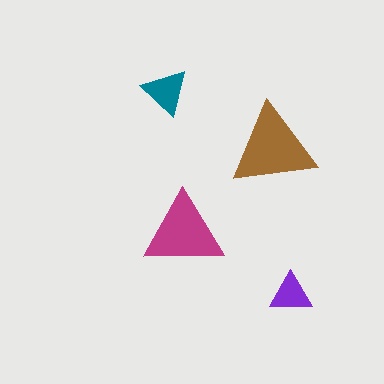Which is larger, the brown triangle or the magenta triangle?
The brown one.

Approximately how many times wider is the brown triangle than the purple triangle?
About 2 times wider.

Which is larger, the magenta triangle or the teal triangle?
The magenta one.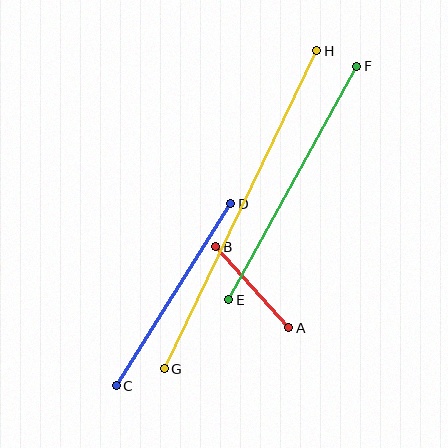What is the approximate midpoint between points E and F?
The midpoint is at approximately (293, 183) pixels.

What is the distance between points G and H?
The distance is approximately 353 pixels.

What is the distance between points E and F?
The distance is approximately 266 pixels.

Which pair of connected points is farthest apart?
Points G and H are farthest apart.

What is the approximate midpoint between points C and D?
The midpoint is at approximately (173, 295) pixels.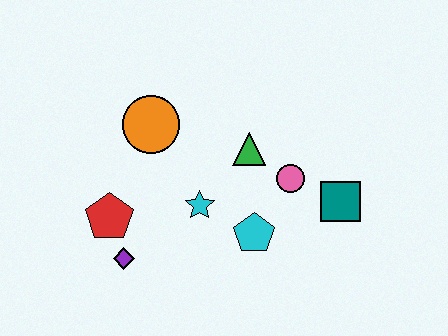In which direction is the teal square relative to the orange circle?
The teal square is to the right of the orange circle.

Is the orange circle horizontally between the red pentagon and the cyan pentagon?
Yes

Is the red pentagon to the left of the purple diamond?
Yes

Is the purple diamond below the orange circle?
Yes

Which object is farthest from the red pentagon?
The teal square is farthest from the red pentagon.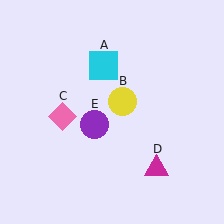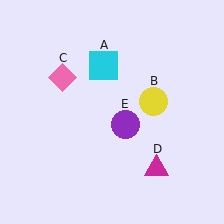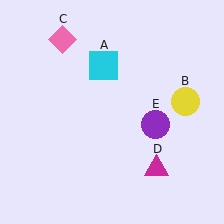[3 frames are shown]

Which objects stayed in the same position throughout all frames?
Cyan square (object A) and magenta triangle (object D) remained stationary.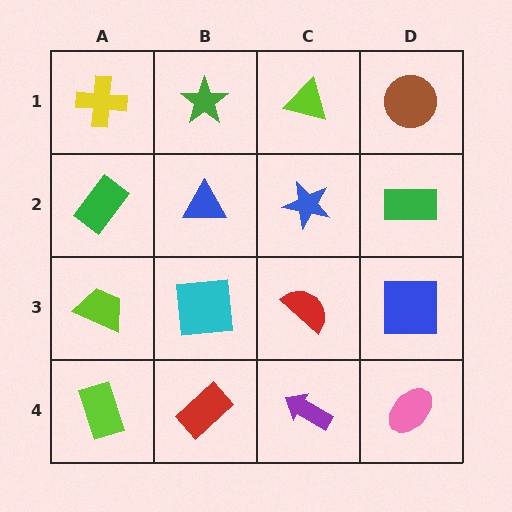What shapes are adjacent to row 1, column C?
A blue star (row 2, column C), a green star (row 1, column B), a brown circle (row 1, column D).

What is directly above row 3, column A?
A green rectangle.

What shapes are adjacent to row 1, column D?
A green rectangle (row 2, column D), a lime triangle (row 1, column C).